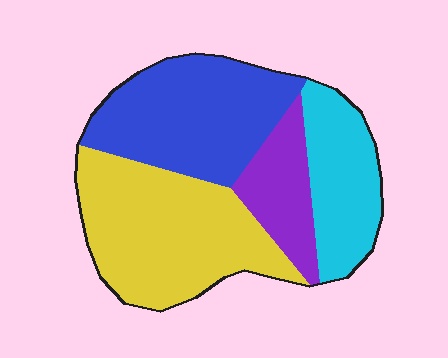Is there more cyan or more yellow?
Yellow.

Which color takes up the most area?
Yellow, at roughly 35%.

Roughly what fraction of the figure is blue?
Blue takes up between a sixth and a third of the figure.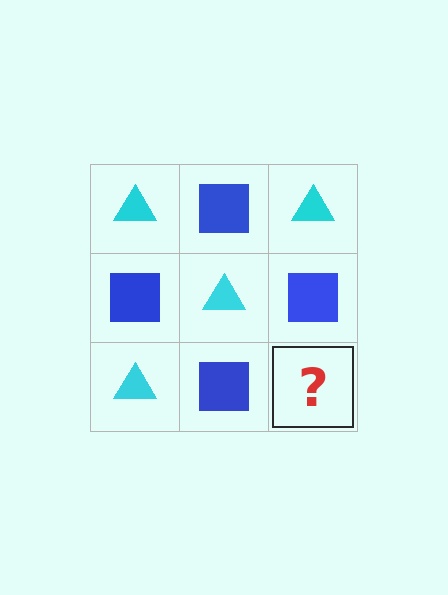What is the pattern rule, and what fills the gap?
The rule is that it alternates cyan triangle and blue square in a checkerboard pattern. The gap should be filled with a cyan triangle.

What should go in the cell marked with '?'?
The missing cell should contain a cyan triangle.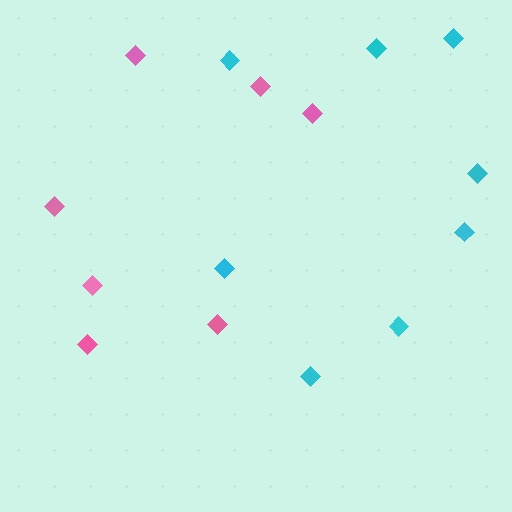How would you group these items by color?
There are 2 groups: one group of cyan diamonds (8) and one group of pink diamonds (7).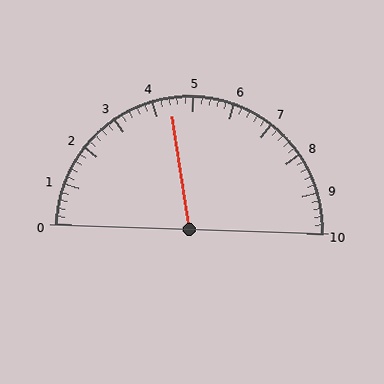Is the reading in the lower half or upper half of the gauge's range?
The reading is in the lower half of the range (0 to 10).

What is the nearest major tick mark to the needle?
The nearest major tick mark is 4.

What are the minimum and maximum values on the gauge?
The gauge ranges from 0 to 10.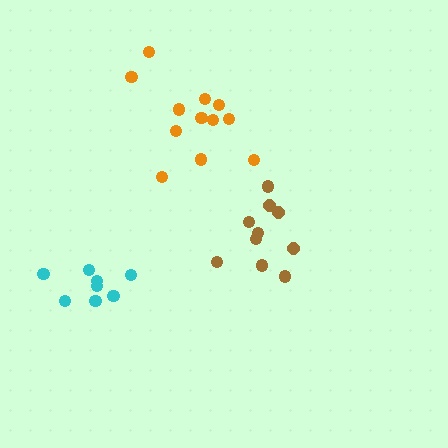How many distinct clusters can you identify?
There are 3 distinct clusters.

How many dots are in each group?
Group 1: 10 dots, Group 2: 12 dots, Group 3: 8 dots (30 total).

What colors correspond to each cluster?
The clusters are colored: brown, orange, cyan.